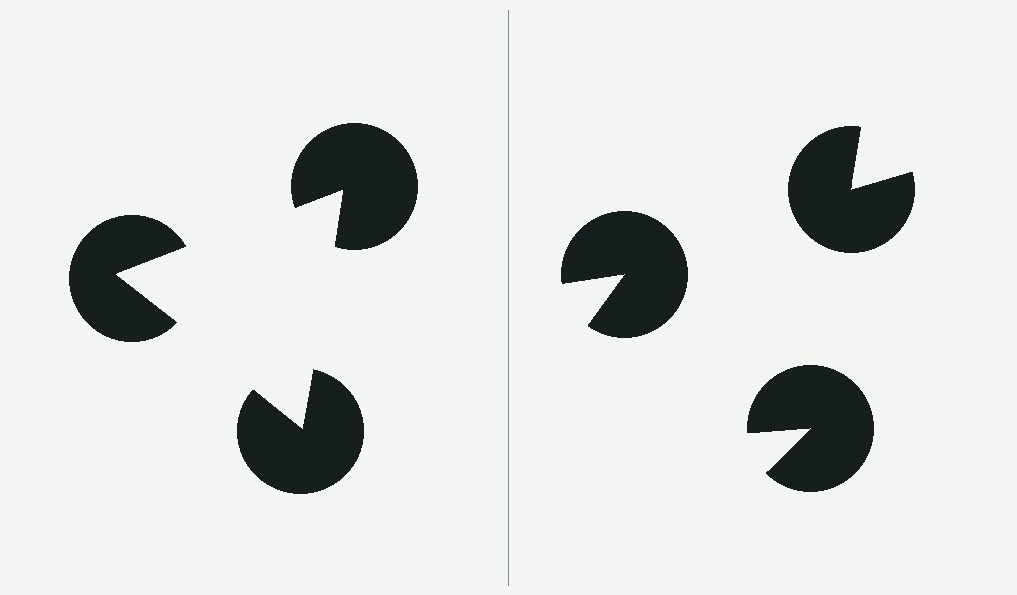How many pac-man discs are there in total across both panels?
6 — 3 on each side.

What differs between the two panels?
The pac-man discs are positioned identically on both sides; only the wedge orientations differ. On the left they align to a triangle; on the right they are misaligned.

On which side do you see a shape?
An illusory triangle appears on the left side. On the right side the wedge cuts are rotated, so no coherent shape forms.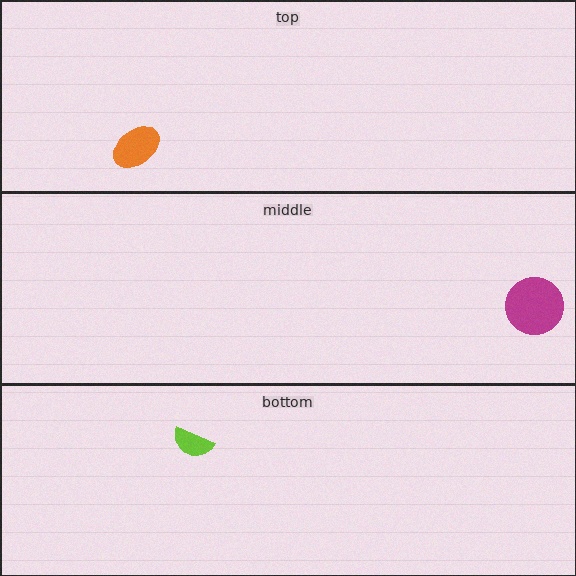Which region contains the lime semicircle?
The bottom region.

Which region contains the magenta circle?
The middle region.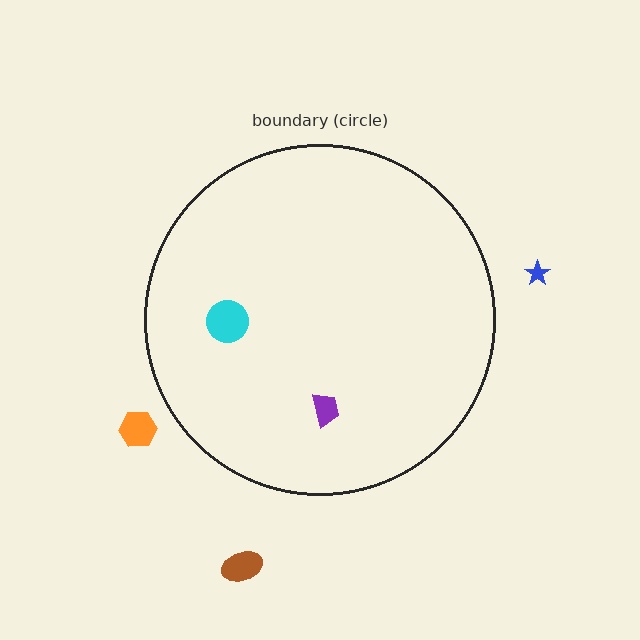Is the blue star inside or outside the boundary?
Outside.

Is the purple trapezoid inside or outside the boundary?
Inside.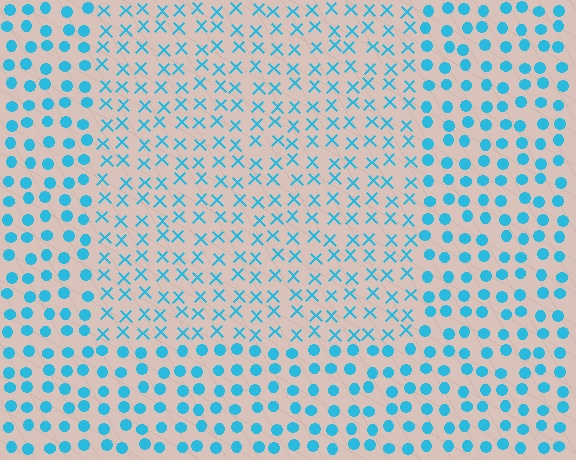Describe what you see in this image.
The image is filled with small cyan elements arranged in a uniform grid. A rectangle-shaped region contains X marks, while the surrounding area contains circles. The boundary is defined purely by the change in element shape.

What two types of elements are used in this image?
The image uses X marks inside the rectangle region and circles outside it.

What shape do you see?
I see a rectangle.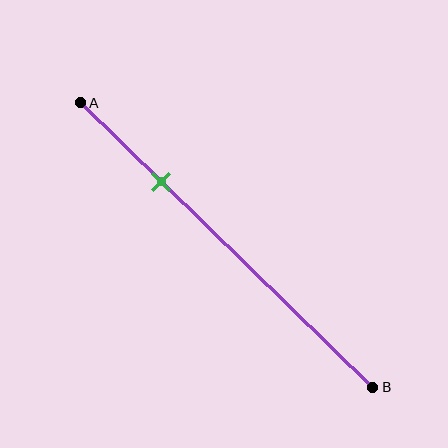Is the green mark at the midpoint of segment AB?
No, the mark is at about 30% from A, not at the 50% midpoint.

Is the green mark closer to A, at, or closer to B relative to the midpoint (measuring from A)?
The green mark is closer to point A than the midpoint of segment AB.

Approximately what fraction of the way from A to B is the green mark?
The green mark is approximately 30% of the way from A to B.